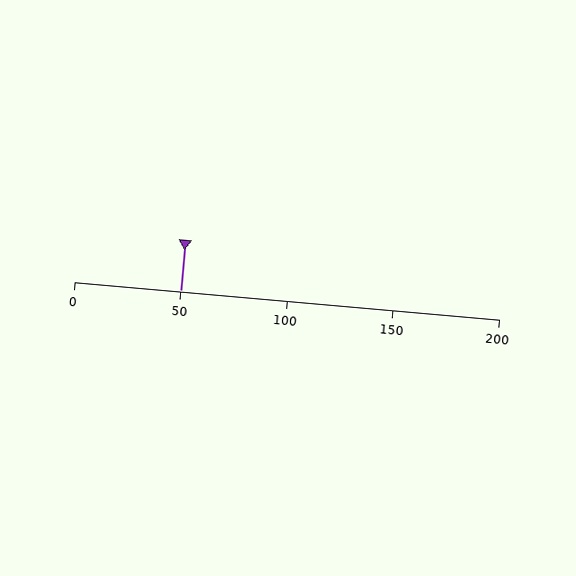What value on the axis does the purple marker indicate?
The marker indicates approximately 50.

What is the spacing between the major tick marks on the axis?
The major ticks are spaced 50 apart.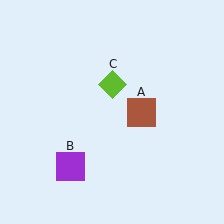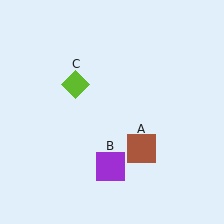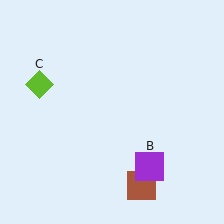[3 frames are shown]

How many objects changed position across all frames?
3 objects changed position: brown square (object A), purple square (object B), lime diamond (object C).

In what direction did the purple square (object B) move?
The purple square (object B) moved right.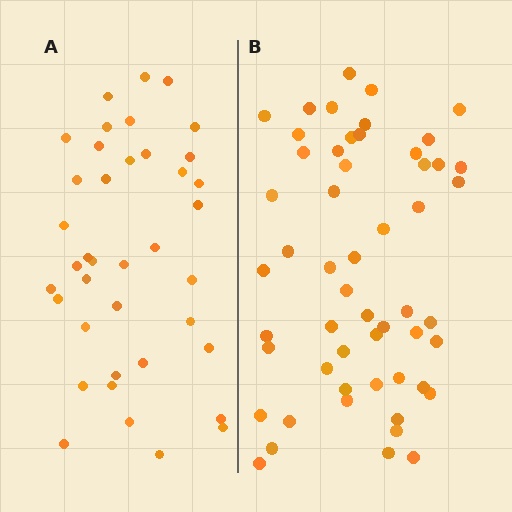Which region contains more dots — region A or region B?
Region B (the right region) has more dots.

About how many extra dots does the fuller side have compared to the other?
Region B has approximately 15 more dots than region A.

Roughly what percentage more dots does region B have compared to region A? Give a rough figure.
About 40% more.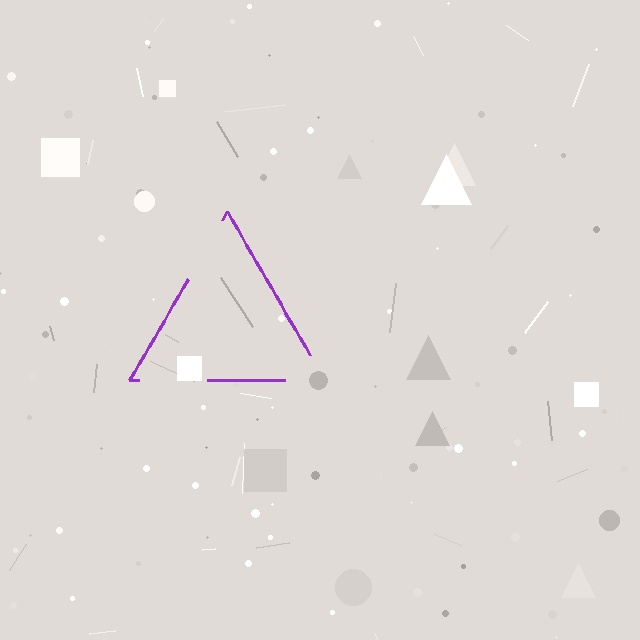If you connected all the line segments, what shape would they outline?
They would outline a triangle.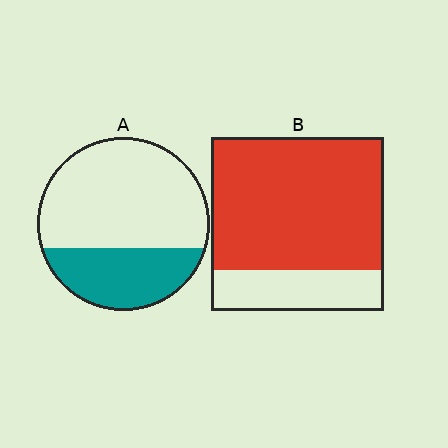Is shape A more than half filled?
No.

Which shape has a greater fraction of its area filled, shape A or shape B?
Shape B.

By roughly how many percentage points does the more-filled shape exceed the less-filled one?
By roughly 45 percentage points (B over A).